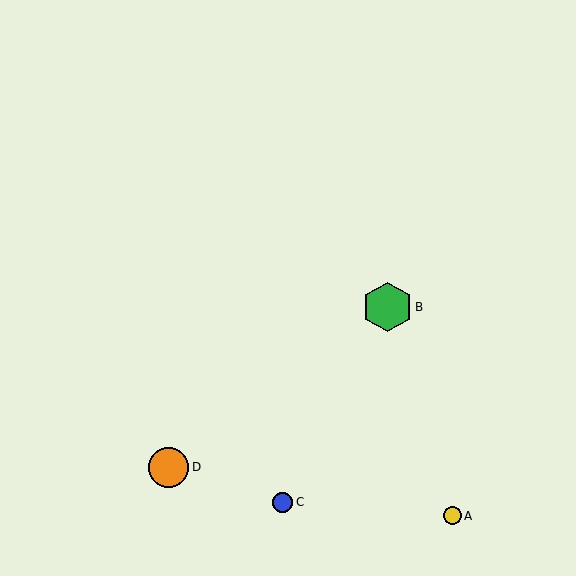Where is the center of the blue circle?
The center of the blue circle is at (283, 502).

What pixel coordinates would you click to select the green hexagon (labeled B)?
Click at (388, 307) to select the green hexagon B.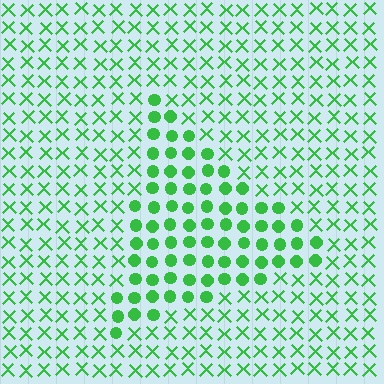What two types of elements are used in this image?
The image uses circles inside the triangle region and X marks outside it.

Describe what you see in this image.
The image is filled with small green elements arranged in a uniform grid. A triangle-shaped region contains circles, while the surrounding area contains X marks. The boundary is defined purely by the change in element shape.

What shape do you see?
I see a triangle.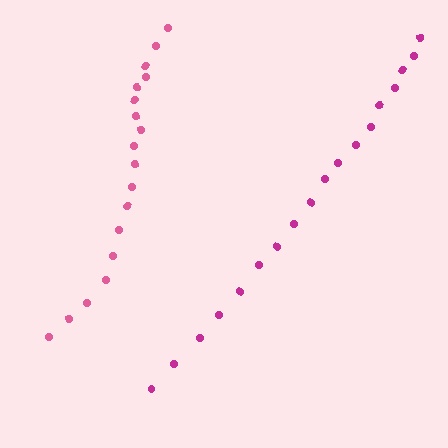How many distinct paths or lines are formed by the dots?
There are 2 distinct paths.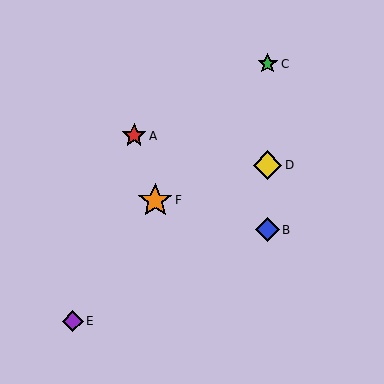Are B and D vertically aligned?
Yes, both are at x≈268.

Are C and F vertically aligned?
No, C is at x≈268 and F is at x≈155.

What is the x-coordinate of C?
Object C is at x≈268.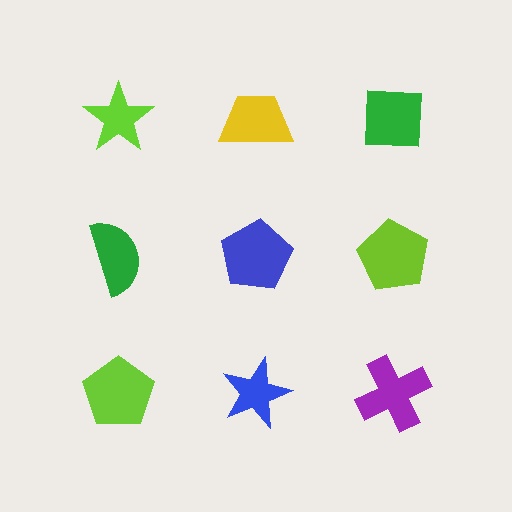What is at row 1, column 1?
A lime star.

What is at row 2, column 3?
A lime pentagon.